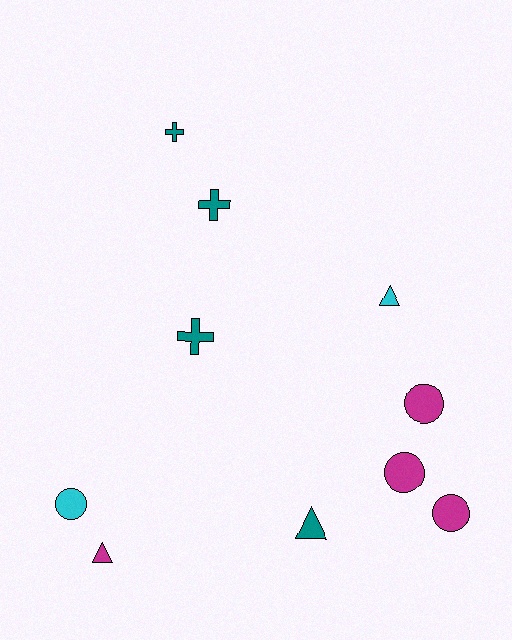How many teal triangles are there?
There is 1 teal triangle.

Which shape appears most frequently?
Circle, with 4 objects.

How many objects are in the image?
There are 10 objects.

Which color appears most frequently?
Magenta, with 4 objects.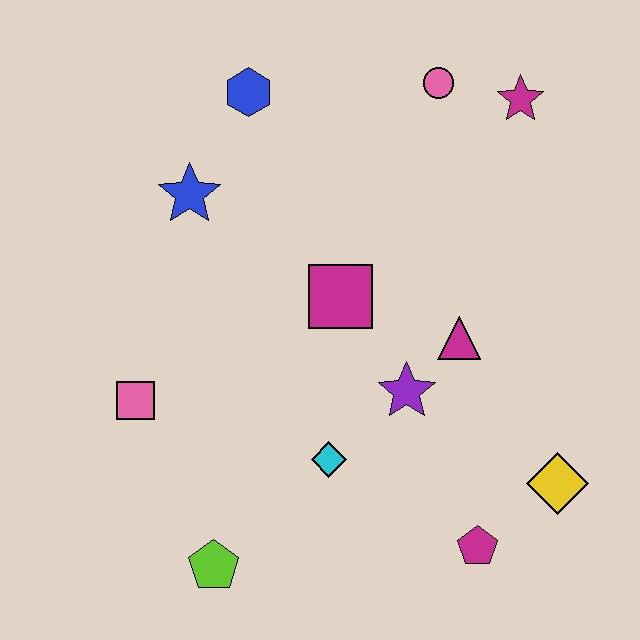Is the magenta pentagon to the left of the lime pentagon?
No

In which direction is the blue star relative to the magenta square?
The blue star is to the left of the magenta square.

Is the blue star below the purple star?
No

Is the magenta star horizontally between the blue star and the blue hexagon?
No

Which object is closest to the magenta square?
The purple star is closest to the magenta square.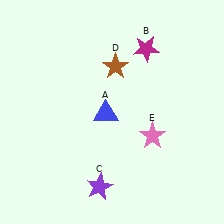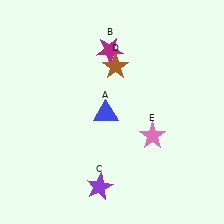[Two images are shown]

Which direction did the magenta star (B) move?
The magenta star (B) moved left.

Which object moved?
The magenta star (B) moved left.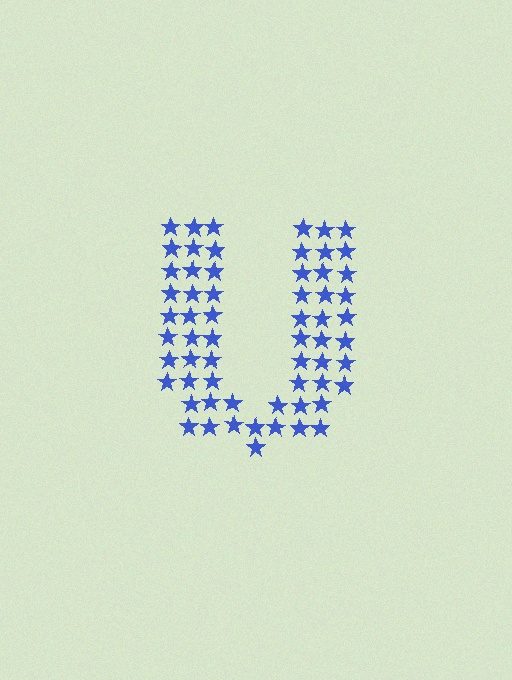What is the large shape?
The large shape is the letter U.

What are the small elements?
The small elements are stars.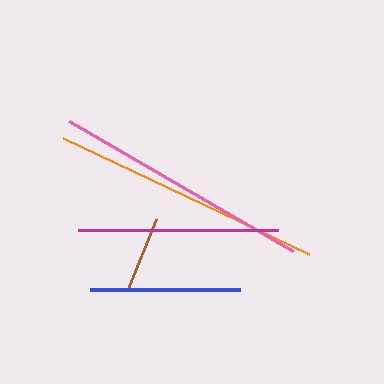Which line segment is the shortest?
The brown line is the shortest at approximately 78 pixels.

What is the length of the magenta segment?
The magenta segment is approximately 200 pixels long.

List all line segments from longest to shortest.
From longest to shortest: orange, pink, magenta, blue, brown.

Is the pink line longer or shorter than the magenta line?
The pink line is longer than the magenta line.